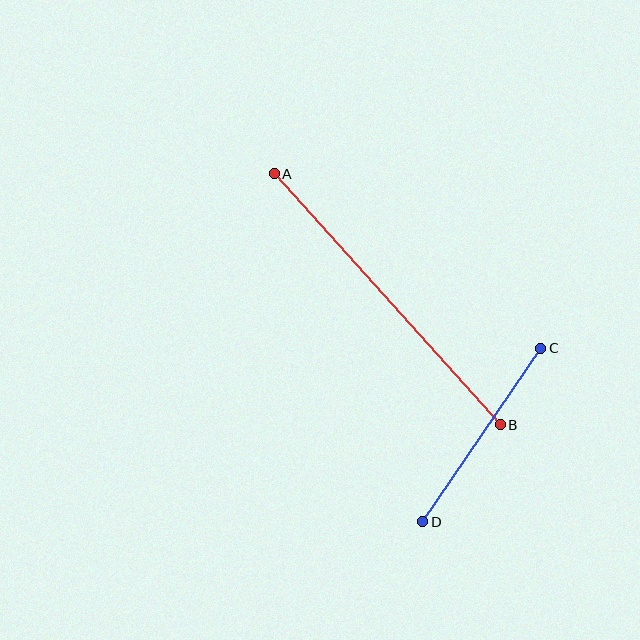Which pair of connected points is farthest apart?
Points A and B are farthest apart.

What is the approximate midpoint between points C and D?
The midpoint is at approximately (482, 435) pixels.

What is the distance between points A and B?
The distance is approximately 338 pixels.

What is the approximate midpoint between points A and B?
The midpoint is at approximately (387, 299) pixels.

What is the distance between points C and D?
The distance is approximately 210 pixels.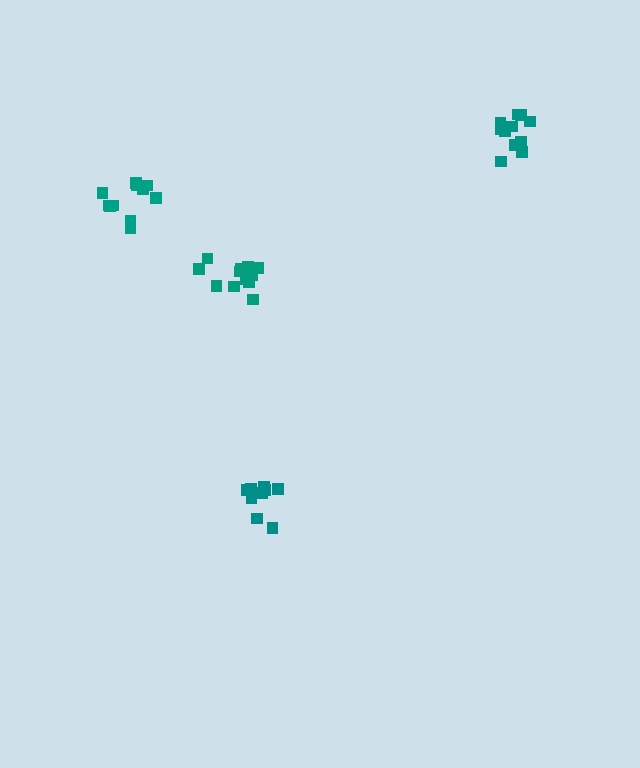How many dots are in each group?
Group 1: 9 dots, Group 2: 12 dots, Group 3: 12 dots, Group 4: 11 dots (44 total).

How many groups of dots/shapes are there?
There are 4 groups.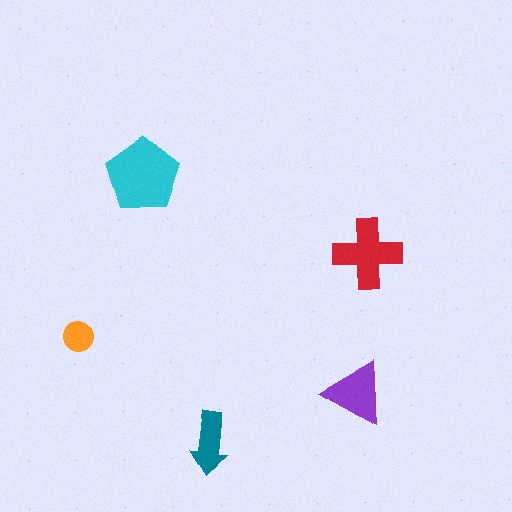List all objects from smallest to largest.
The orange circle, the teal arrow, the purple triangle, the red cross, the cyan pentagon.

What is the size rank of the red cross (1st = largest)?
2nd.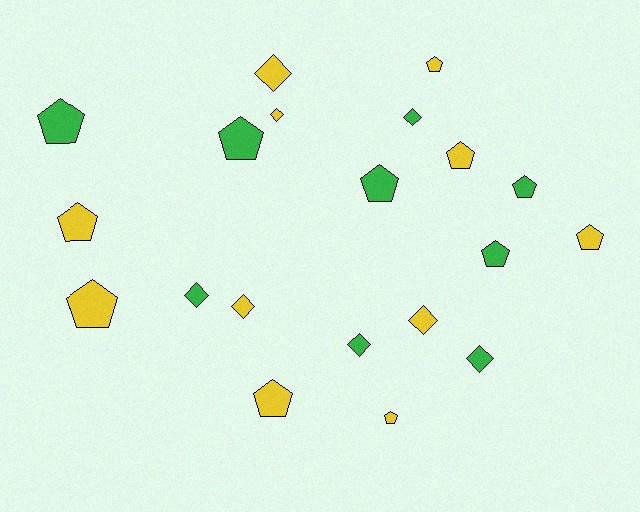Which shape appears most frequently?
Pentagon, with 12 objects.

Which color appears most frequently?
Yellow, with 11 objects.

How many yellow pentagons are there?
There are 7 yellow pentagons.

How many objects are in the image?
There are 20 objects.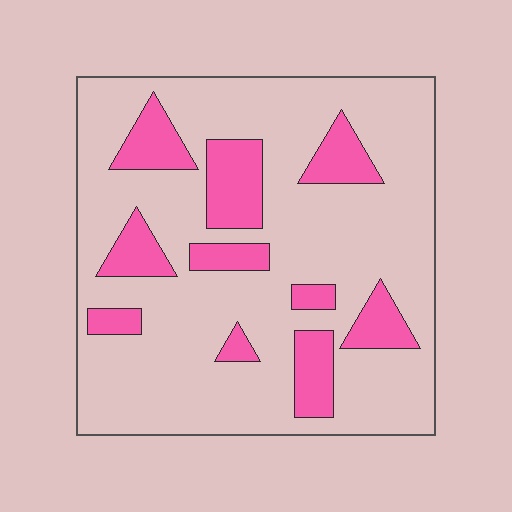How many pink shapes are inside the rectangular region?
10.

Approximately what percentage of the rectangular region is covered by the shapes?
Approximately 20%.